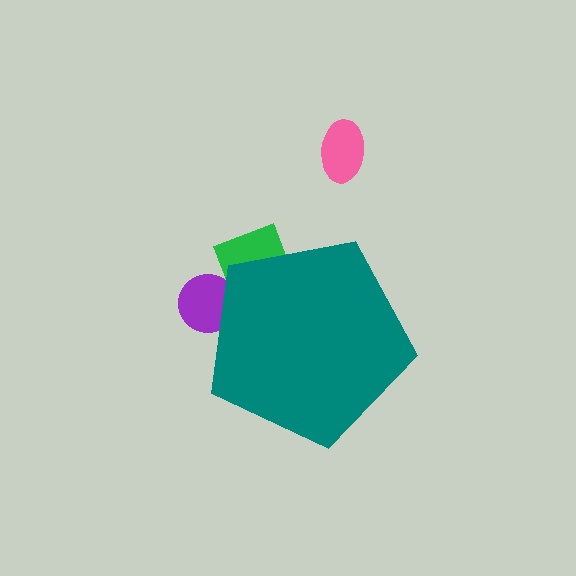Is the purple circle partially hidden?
Yes, the purple circle is partially hidden behind the teal pentagon.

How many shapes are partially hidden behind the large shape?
2 shapes are partially hidden.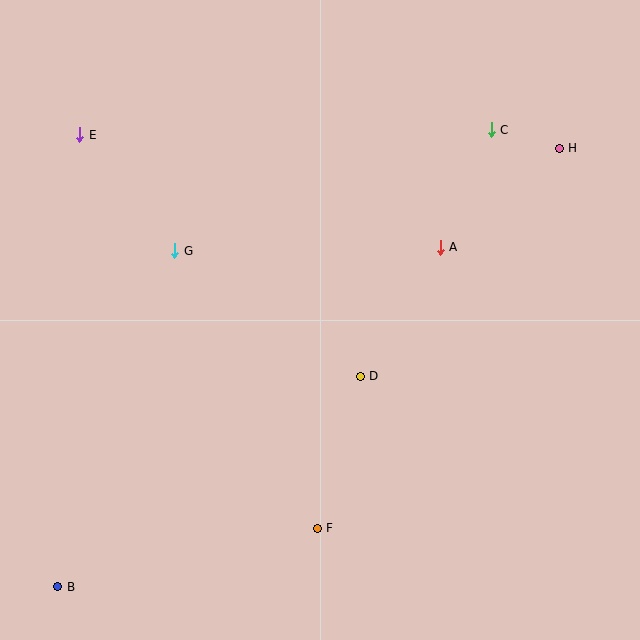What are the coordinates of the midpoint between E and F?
The midpoint between E and F is at (199, 332).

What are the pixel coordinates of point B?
Point B is at (58, 587).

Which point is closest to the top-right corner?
Point H is closest to the top-right corner.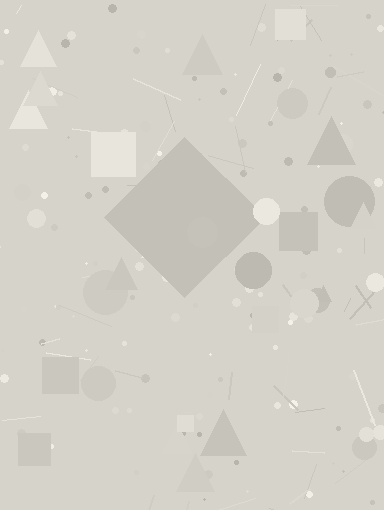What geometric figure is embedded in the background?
A diamond is embedded in the background.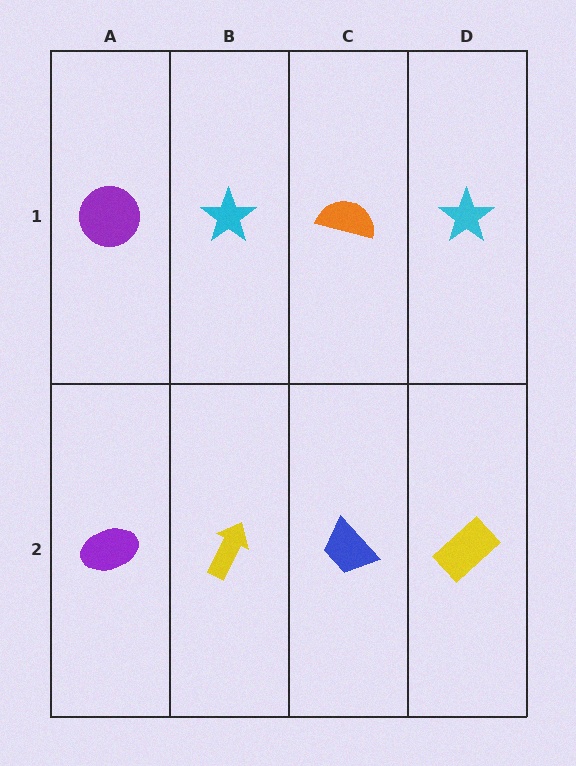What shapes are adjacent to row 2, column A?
A purple circle (row 1, column A), a yellow arrow (row 2, column B).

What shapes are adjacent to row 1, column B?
A yellow arrow (row 2, column B), a purple circle (row 1, column A), an orange semicircle (row 1, column C).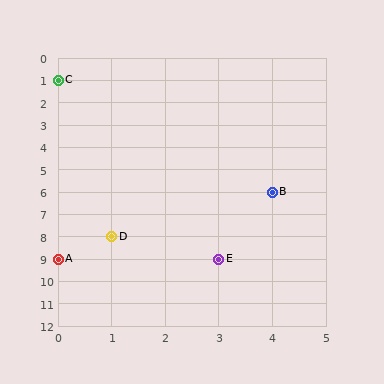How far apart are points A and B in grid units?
Points A and B are 4 columns and 3 rows apart (about 5.0 grid units diagonally).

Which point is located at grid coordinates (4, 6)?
Point B is at (4, 6).